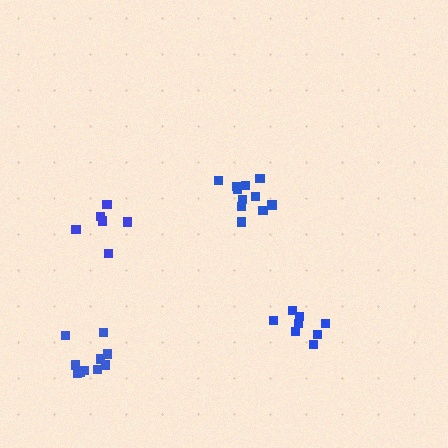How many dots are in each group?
Group 1: 10 dots, Group 2: 6 dots, Group 3: 11 dots, Group 4: 8 dots (35 total).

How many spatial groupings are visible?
There are 4 spatial groupings.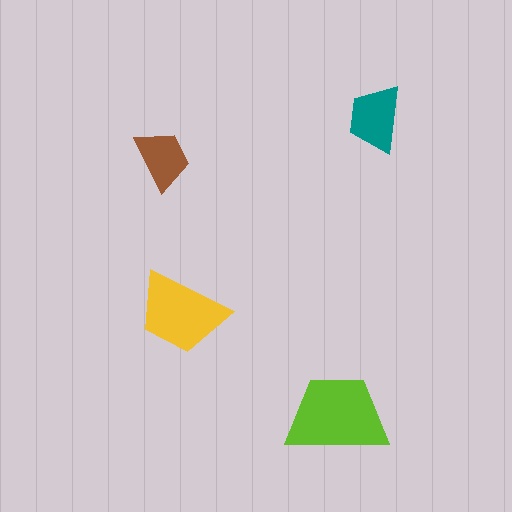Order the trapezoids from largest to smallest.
the lime one, the yellow one, the teal one, the brown one.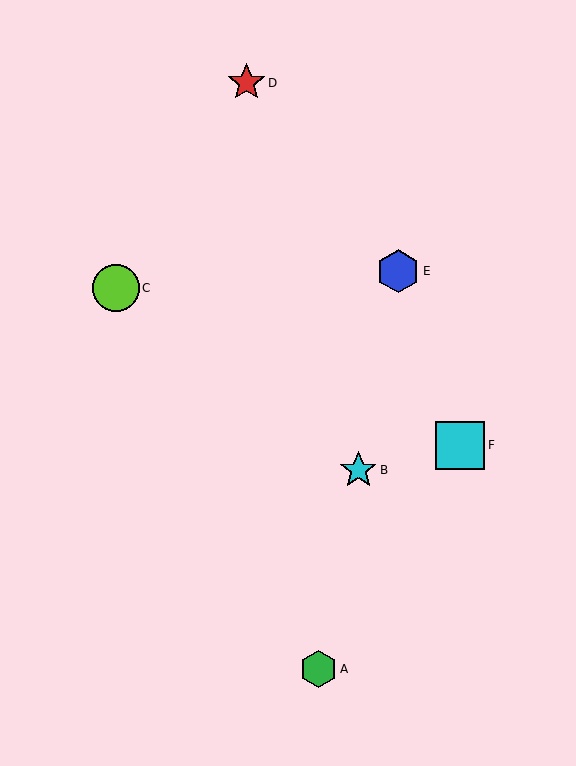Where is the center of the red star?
The center of the red star is at (247, 83).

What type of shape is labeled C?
Shape C is a lime circle.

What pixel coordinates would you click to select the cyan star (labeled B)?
Click at (358, 470) to select the cyan star B.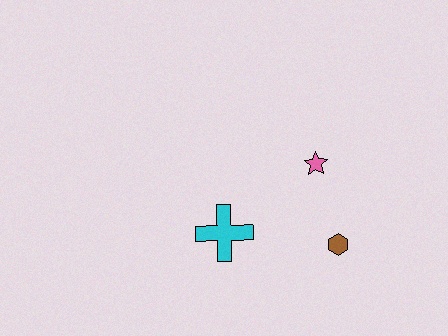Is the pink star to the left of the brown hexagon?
Yes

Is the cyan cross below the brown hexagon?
No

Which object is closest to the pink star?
The brown hexagon is closest to the pink star.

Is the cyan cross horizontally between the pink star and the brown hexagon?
No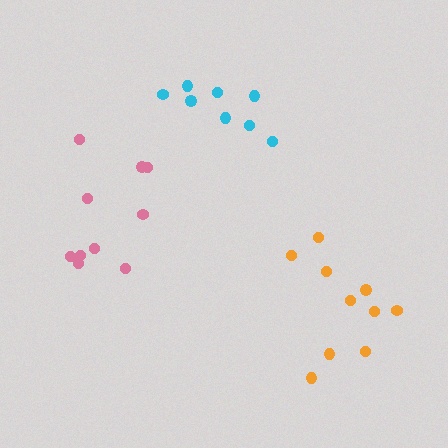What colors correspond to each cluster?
The clusters are colored: orange, cyan, pink.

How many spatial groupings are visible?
There are 3 spatial groupings.